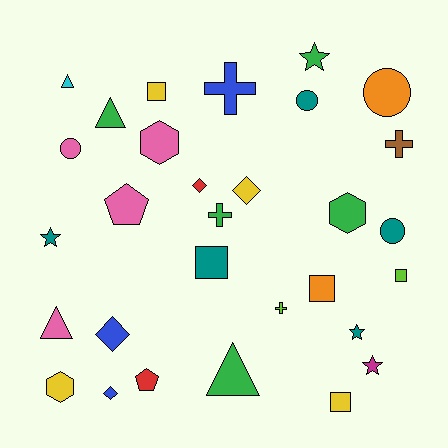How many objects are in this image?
There are 30 objects.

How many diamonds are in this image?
There are 4 diamonds.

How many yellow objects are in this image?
There are 4 yellow objects.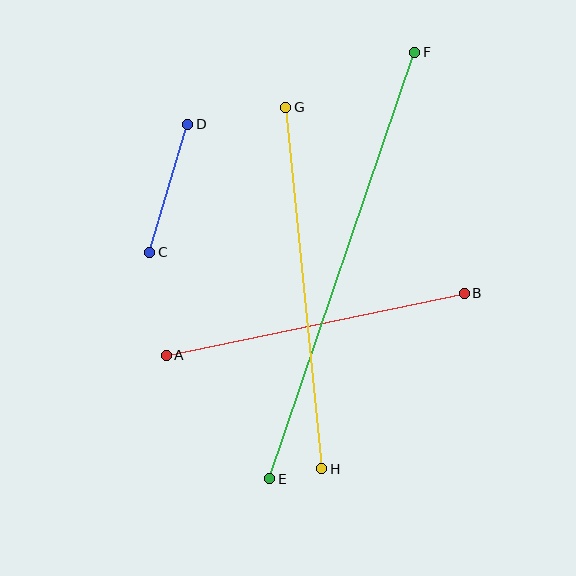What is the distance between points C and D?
The distance is approximately 134 pixels.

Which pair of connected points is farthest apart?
Points E and F are farthest apart.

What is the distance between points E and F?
The distance is approximately 451 pixels.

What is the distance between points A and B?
The distance is approximately 304 pixels.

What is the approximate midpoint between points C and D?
The midpoint is at approximately (169, 188) pixels.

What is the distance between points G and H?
The distance is approximately 363 pixels.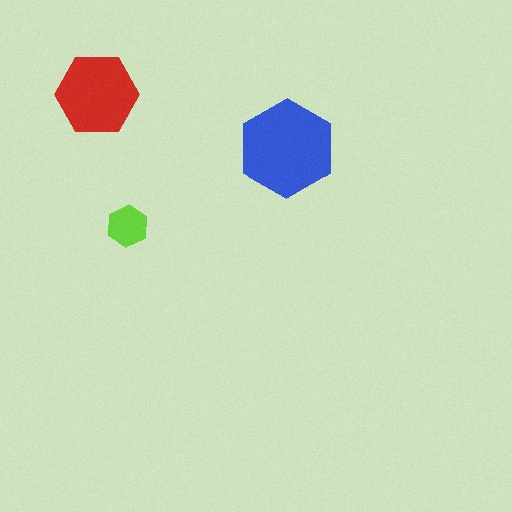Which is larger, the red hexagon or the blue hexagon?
The blue one.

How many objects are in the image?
There are 3 objects in the image.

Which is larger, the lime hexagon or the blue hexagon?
The blue one.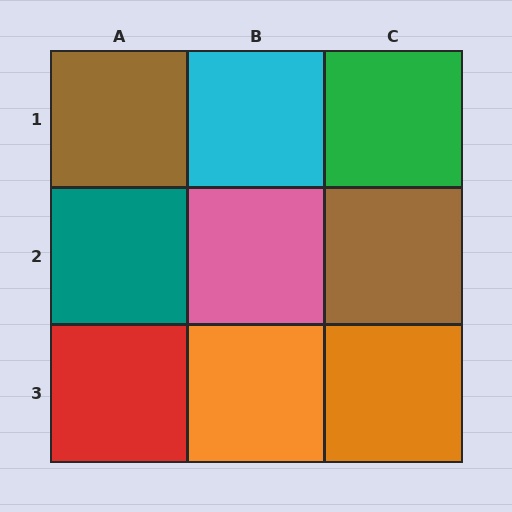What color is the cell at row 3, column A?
Red.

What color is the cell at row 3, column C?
Orange.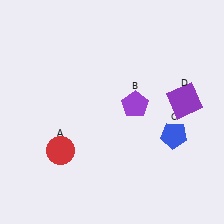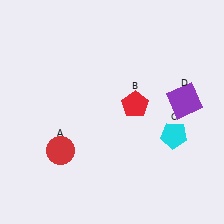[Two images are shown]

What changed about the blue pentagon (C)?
In Image 1, C is blue. In Image 2, it changed to cyan.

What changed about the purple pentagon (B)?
In Image 1, B is purple. In Image 2, it changed to red.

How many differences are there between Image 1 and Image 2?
There are 2 differences between the two images.